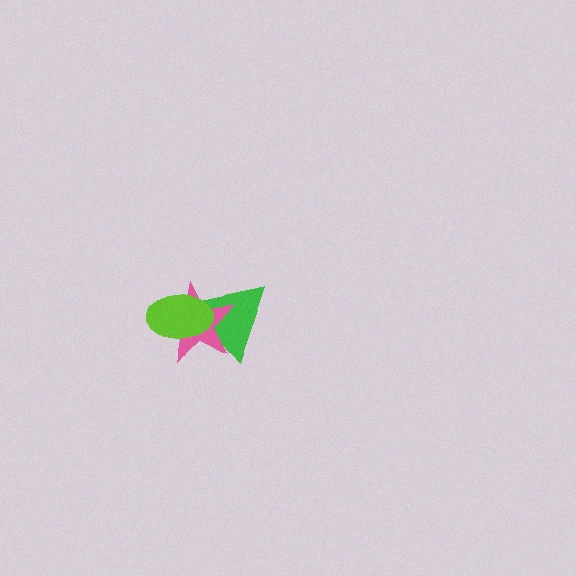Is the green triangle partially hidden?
Yes, it is partially covered by another shape.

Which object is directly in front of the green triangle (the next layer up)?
The pink star is directly in front of the green triangle.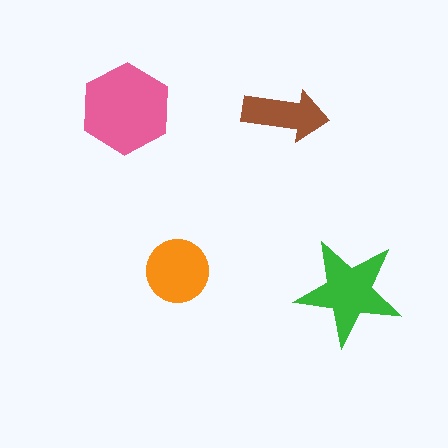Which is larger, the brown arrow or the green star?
The green star.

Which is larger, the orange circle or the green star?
The green star.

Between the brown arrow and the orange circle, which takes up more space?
The orange circle.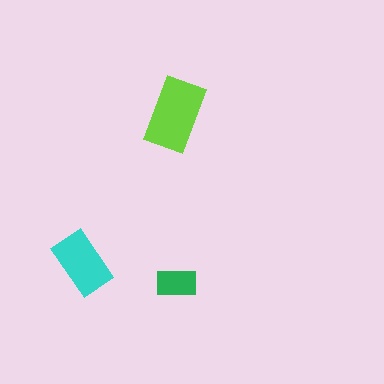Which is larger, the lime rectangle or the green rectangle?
The lime one.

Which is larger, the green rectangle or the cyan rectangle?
The cyan one.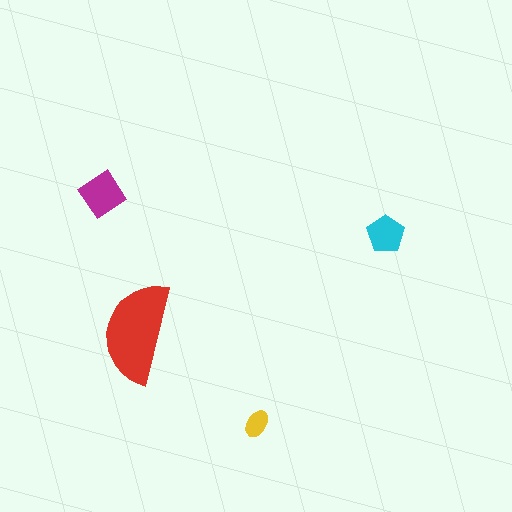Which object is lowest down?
The yellow ellipse is bottommost.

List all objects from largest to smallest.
The red semicircle, the magenta diamond, the cyan pentagon, the yellow ellipse.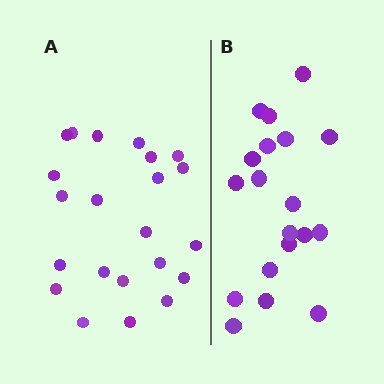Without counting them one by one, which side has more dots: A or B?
Region A (the left region) has more dots.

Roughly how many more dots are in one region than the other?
Region A has just a few more — roughly 2 or 3 more dots than region B.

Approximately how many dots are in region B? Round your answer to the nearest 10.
About 20 dots. (The exact count is 19, which rounds to 20.)